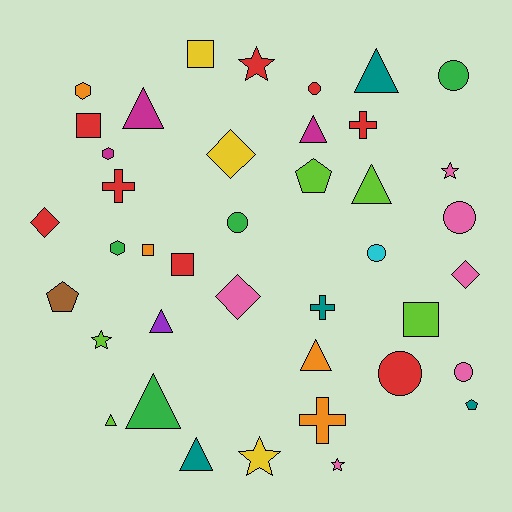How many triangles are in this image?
There are 9 triangles.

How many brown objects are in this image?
There is 1 brown object.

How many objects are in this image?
There are 40 objects.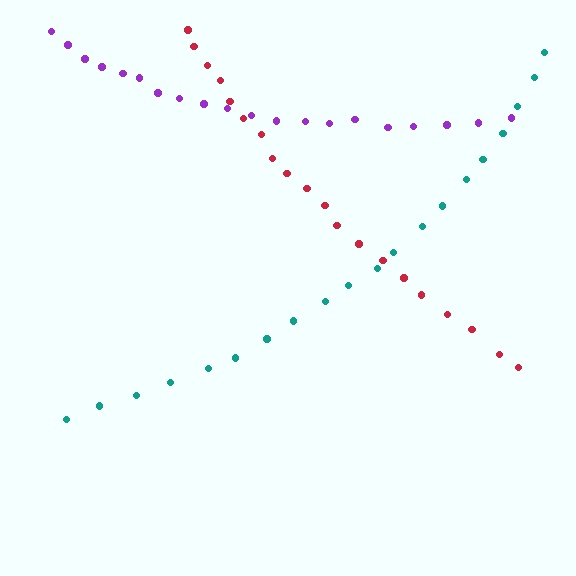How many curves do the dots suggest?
There are 3 distinct paths.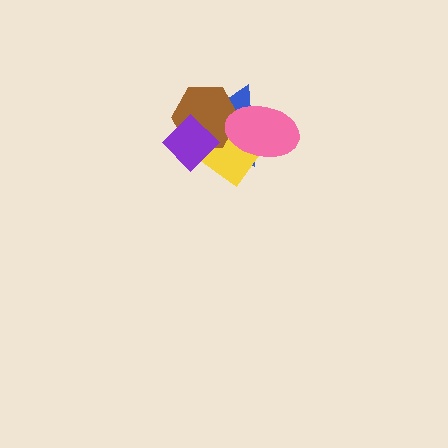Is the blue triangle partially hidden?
Yes, it is partially covered by another shape.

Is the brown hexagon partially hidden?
Yes, it is partially covered by another shape.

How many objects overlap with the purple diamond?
3 objects overlap with the purple diamond.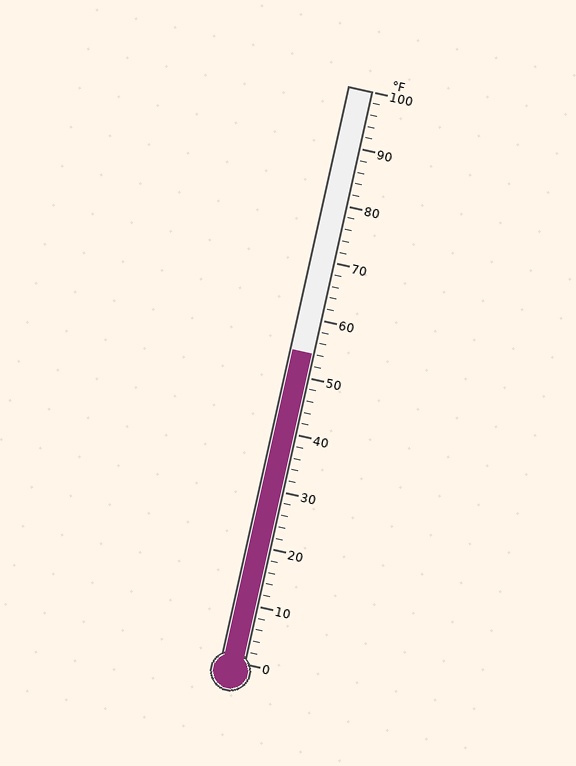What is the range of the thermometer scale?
The thermometer scale ranges from 0°F to 100°F.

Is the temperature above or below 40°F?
The temperature is above 40°F.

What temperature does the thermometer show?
The thermometer shows approximately 54°F.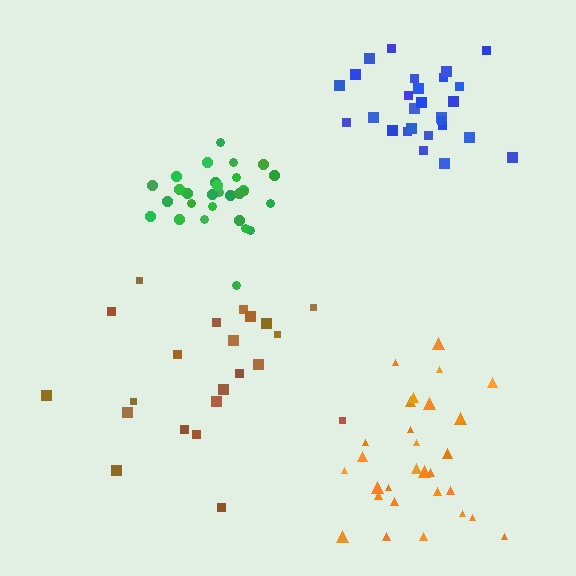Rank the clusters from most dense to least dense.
green, orange, blue, brown.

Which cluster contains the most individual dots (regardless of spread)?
Orange (30).